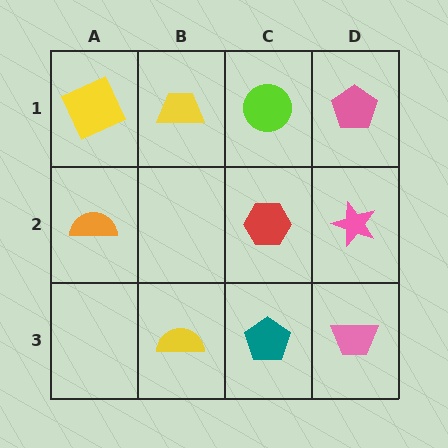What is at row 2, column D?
A pink star.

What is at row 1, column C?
A lime circle.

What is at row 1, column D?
A pink pentagon.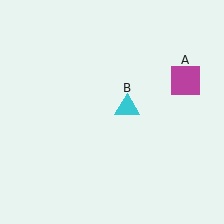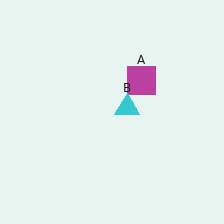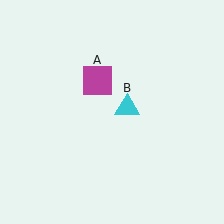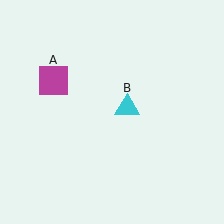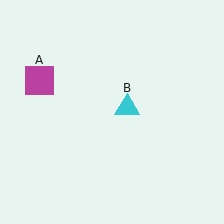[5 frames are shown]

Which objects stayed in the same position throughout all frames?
Cyan triangle (object B) remained stationary.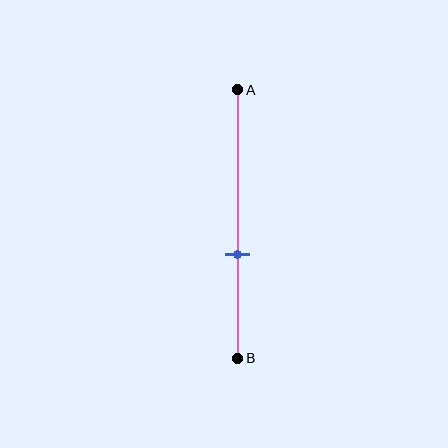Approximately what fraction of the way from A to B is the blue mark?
The blue mark is approximately 60% of the way from A to B.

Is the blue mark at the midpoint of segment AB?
No, the mark is at about 60% from A, not at the 50% midpoint.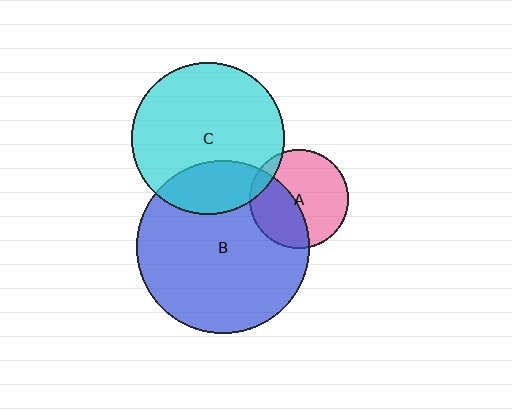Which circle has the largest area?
Circle B (blue).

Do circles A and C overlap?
Yes.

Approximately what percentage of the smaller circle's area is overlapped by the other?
Approximately 10%.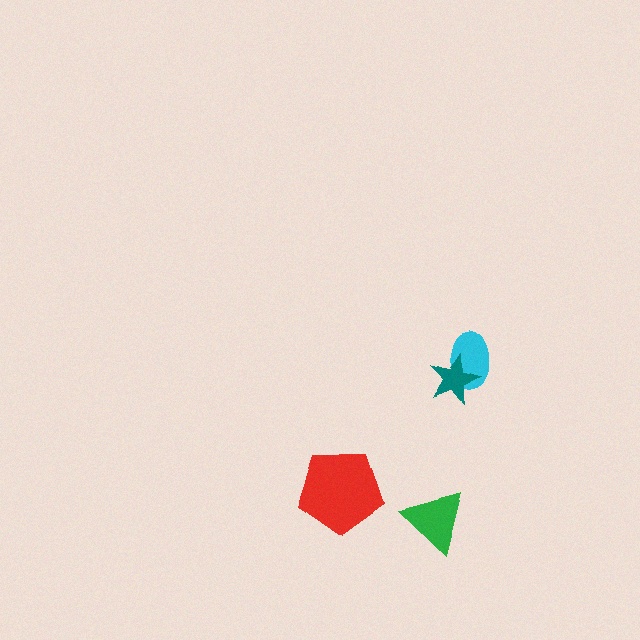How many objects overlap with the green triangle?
0 objects overlap with the green triangle.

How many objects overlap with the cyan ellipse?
1 object overlaps with the cyan ellipse.